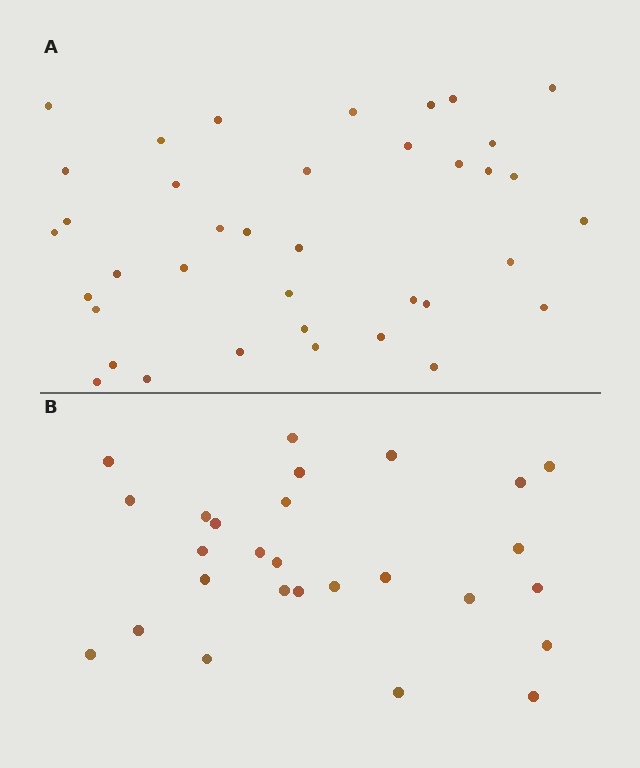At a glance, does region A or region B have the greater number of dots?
Region A (the top region) has more dots.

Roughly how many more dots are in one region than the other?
Region A has roughly 12 or so more dots than region B.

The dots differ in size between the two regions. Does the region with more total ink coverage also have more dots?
No. Region B has more total ink coverage because its dots are larger, but region A actually contains more individual dots. Total area can be misleading — the number of items is what matters here.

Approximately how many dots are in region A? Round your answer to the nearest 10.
About 40 dots. (The exact count is 38, which rounds to 40.)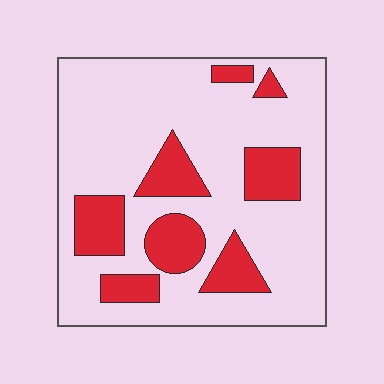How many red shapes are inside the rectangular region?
8.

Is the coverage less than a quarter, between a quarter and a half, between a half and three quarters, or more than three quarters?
Less than a quarter.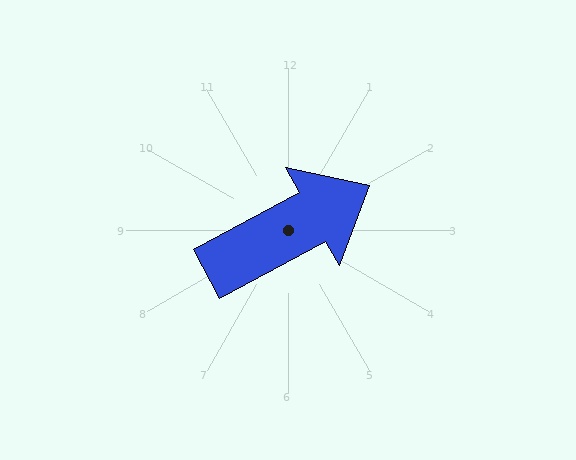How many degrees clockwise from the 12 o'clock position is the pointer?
Approximately 61 degrees.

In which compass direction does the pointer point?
Northeast.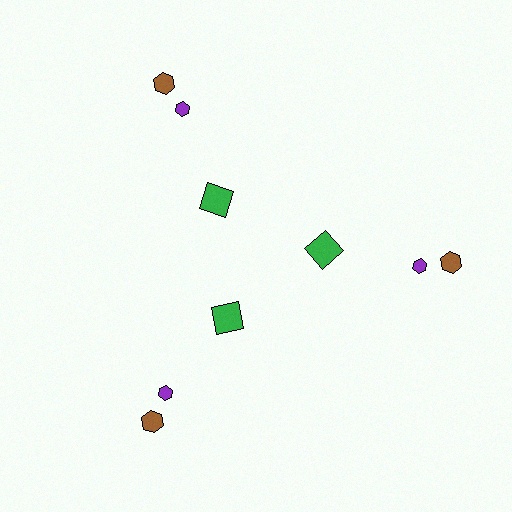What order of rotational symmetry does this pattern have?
This pattern has 3-fold rotational symmetry.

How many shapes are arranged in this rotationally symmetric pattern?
There are 9 shapes, arranged in 3 groups of 3.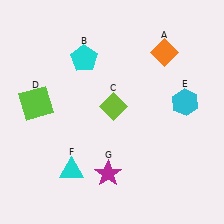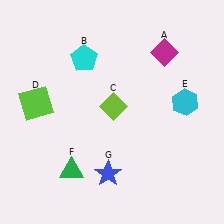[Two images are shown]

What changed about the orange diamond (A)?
In Image 1, A is orange. In Image 2, it changed to magenta.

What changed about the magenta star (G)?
In Image 1, G is magenta. In Image 2, it changed to blue.